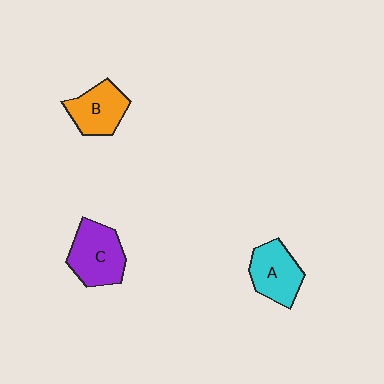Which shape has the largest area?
Shape C (purple).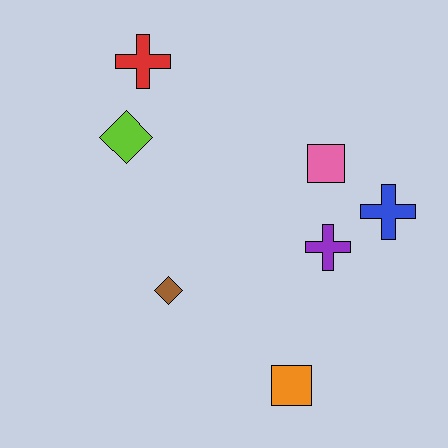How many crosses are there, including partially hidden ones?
There are 3 crosses.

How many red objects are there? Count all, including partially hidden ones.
There is 1 red object.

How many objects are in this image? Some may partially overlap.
There are 7 objects.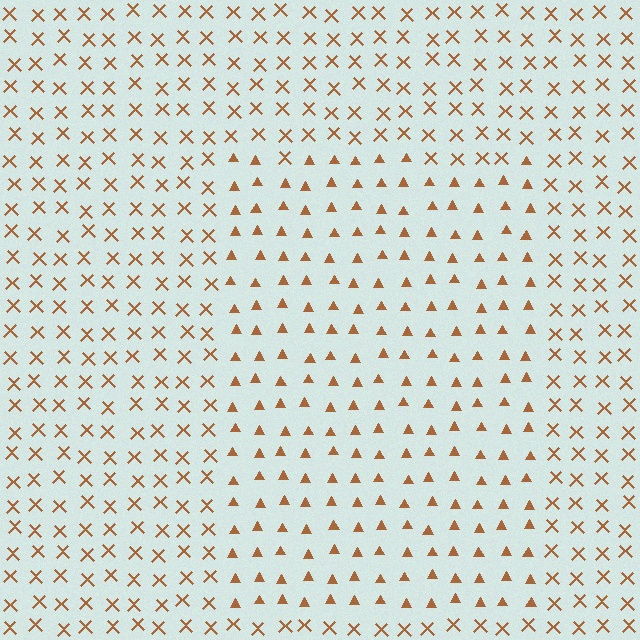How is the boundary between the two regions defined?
The boundary is defined by a change in element shape: triangles inside vs. X marks outside. All elements share the same color and spacing.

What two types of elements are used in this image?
The image uses triangles inside the rectangle region and X marks outside it.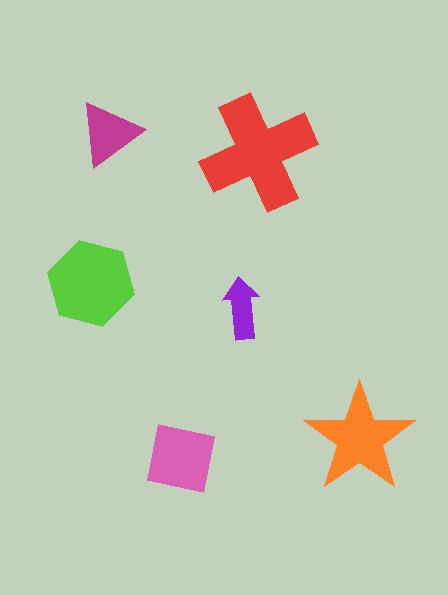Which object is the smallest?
The purple arrow.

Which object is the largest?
The red cross.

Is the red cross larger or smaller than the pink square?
Larger.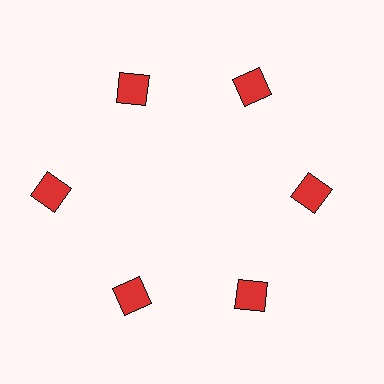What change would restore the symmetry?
The symmetry would be restored by moving it inward, back onto the ring so that all 6 diamonds sit at equal angles and equal distance from the center.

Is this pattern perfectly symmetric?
No. The 6 red diamonds are arranged in a ring, but one element near the 9 o'clock position is pushed outward from the center, breaking the 6-fold rotational symmetry.